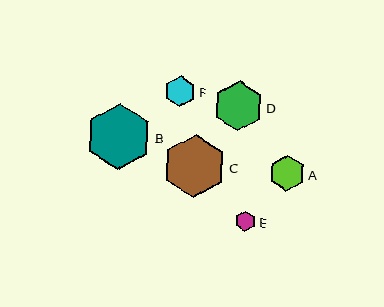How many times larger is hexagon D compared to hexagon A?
Hexagon D is approximately 1.4 times the size of hexagon A.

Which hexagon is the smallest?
Hexagon E is the smallest with a size of approximately 20 pixels.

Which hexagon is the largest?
Hexagon B is the largest with a size of approximately 66 pixels.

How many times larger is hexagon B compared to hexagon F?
Hexagon B is approximately 2.1 times the size of hexagon F.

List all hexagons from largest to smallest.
From largest to smallest: B, C, D, A, F, E.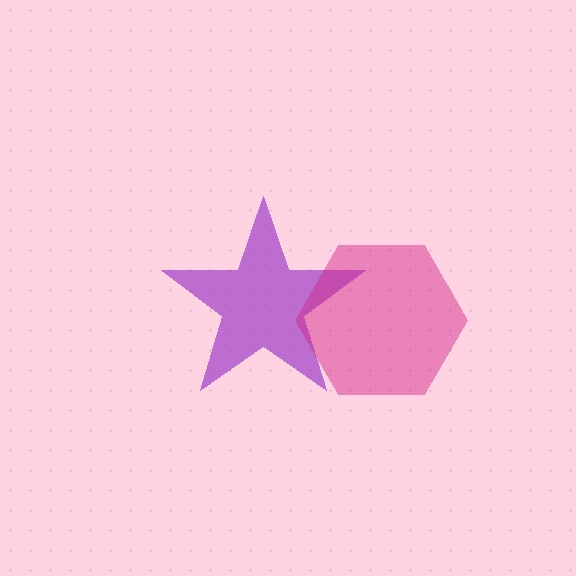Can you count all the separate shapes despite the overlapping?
Yes, there are 2 separate shapes.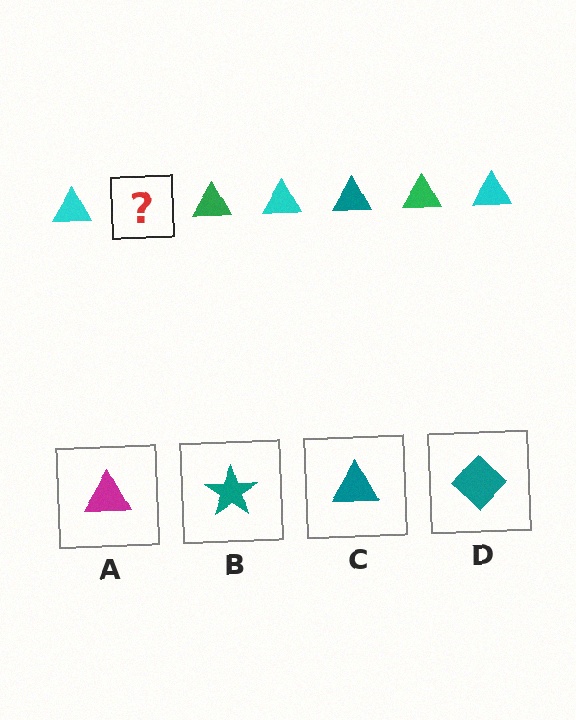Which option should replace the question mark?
Option C.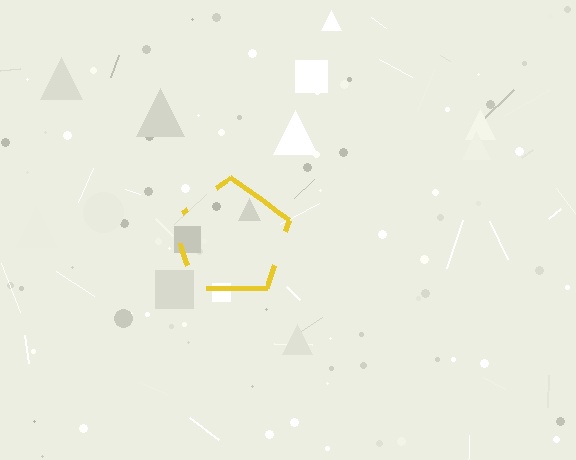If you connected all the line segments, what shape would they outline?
They would outline a pentagon.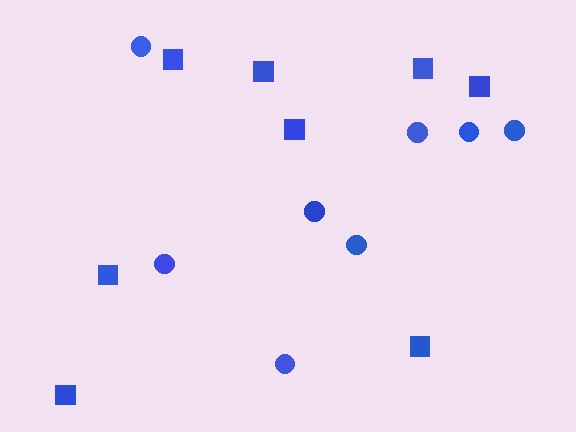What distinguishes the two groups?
There are 2 groups: one group of squares (8) and one group of circles (8).